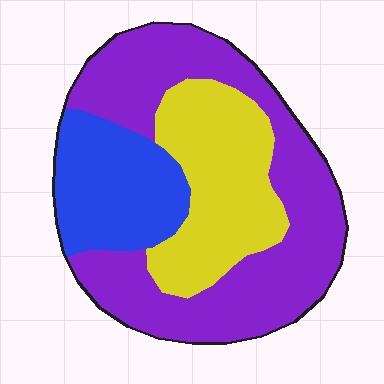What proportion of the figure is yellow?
Yellow takes up between a sixth and a third of the figure.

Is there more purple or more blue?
Purple.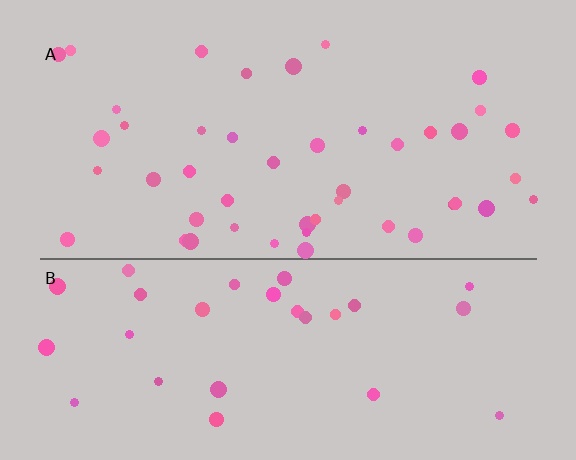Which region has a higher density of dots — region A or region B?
A (the top).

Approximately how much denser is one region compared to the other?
Approximately 1.5× — region A over region B.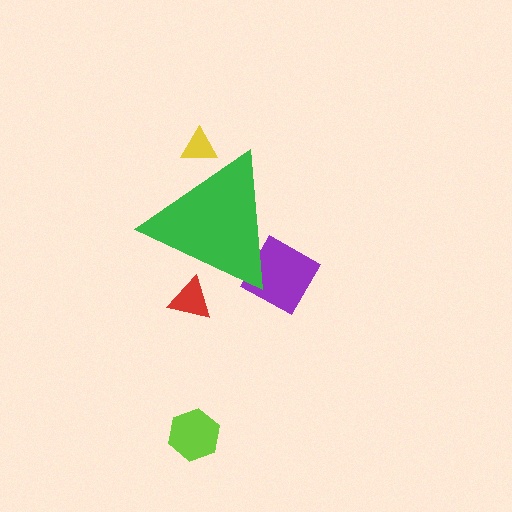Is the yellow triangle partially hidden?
Yes, the yellow triangle is partially hidden behind the green triangle.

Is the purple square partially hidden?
Yes, the purple square is partially hidden behind the green triangle.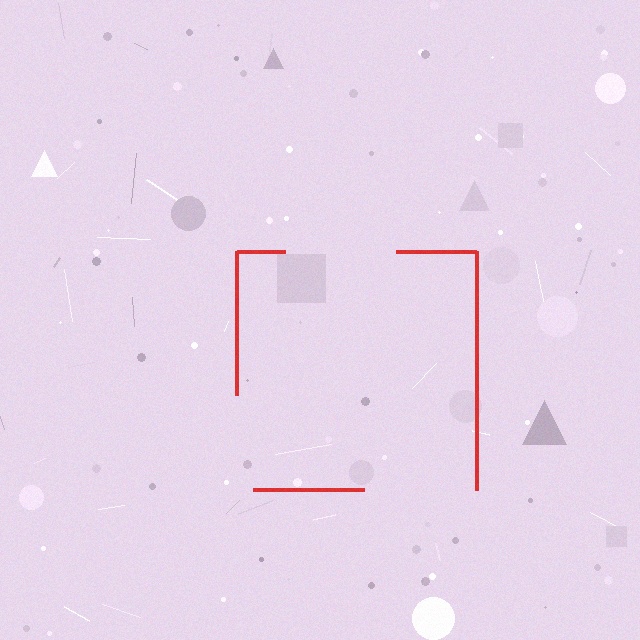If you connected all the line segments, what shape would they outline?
They would outline a square.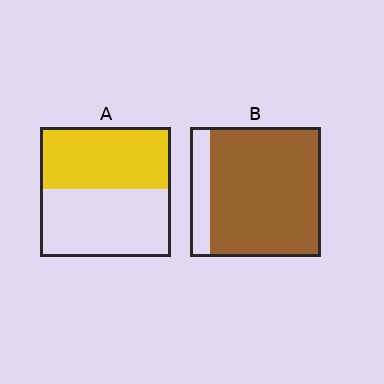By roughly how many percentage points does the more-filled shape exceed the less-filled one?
By roughly 35 percentage points (B over A).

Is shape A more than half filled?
Roughly half.